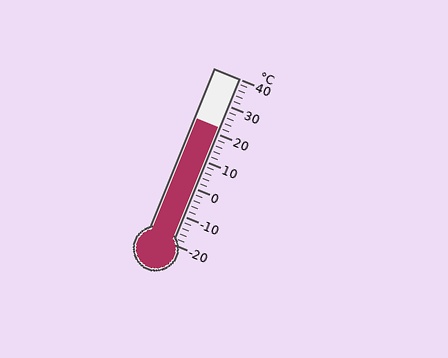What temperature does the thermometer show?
The thermometer shows approximately 22°C.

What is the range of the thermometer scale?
The thermometer scale ranges from -20°C to 40°C.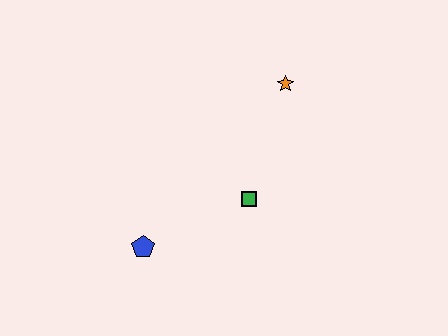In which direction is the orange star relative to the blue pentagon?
The orange star is above the blue pentagon.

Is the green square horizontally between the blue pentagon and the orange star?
Yes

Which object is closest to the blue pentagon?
The green square is closest to the blue pentagon.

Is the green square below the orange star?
Yes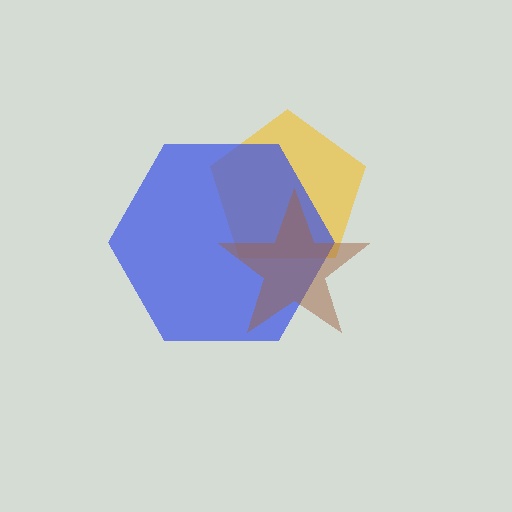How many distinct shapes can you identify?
There are 3 distinct shapes: a yellow pentagon, a blue hexagon, a brown star.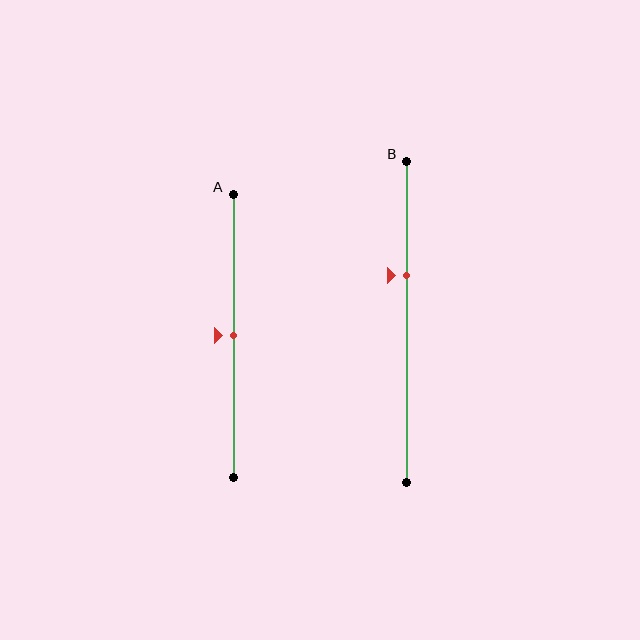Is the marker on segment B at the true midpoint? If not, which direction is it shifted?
No, the marker on segment B is shifted upward by about 15% of the segment length.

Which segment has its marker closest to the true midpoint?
Segment A has its marker closest to the true midpoint.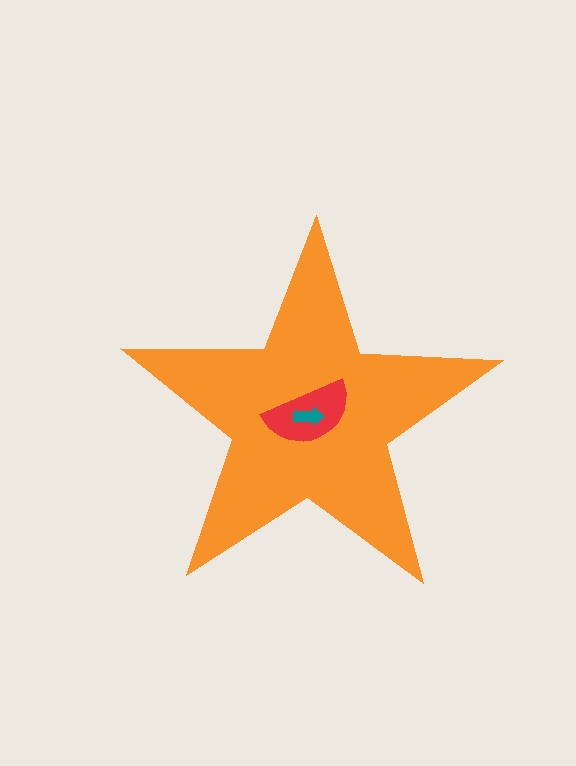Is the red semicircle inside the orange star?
Yes.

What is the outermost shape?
The orange star.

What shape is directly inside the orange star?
The red semicircle.